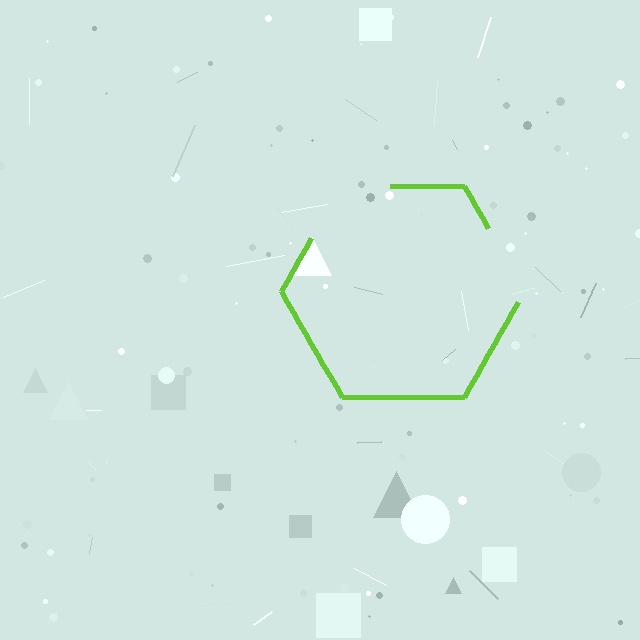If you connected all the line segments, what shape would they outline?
They would outline a hexagon.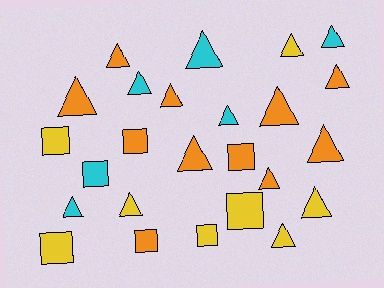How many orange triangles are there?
There are 8 orange triangles.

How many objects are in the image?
There are 25 objects.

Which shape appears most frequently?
Triangle, with 17 objects.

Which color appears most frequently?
Orange, with 11 objects.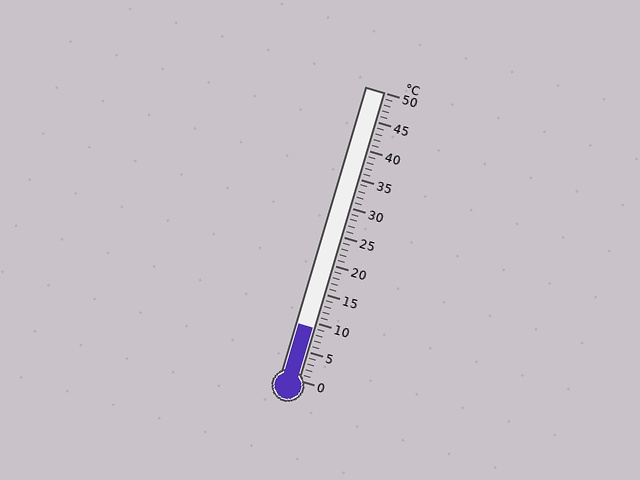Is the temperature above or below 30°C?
The temperature is below 30°C.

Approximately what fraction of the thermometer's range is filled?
The thermometer is filled to approximately 20% of its range.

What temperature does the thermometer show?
The thermometer shows approximately 9°C.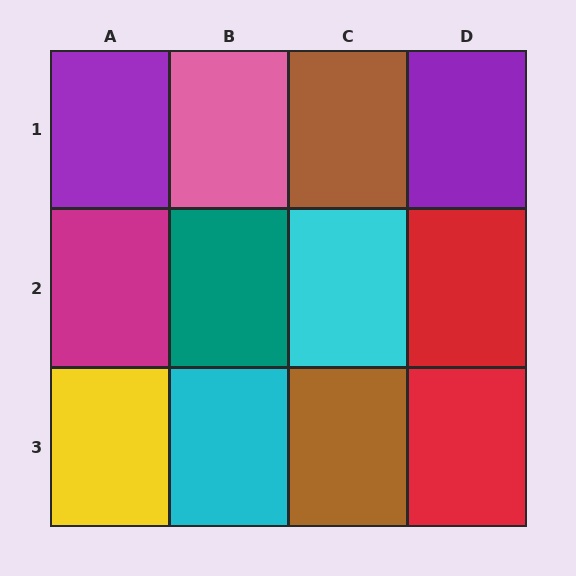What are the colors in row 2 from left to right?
Magenta, teal, cyan, red.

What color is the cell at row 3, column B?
Cyan.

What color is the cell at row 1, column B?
Pink.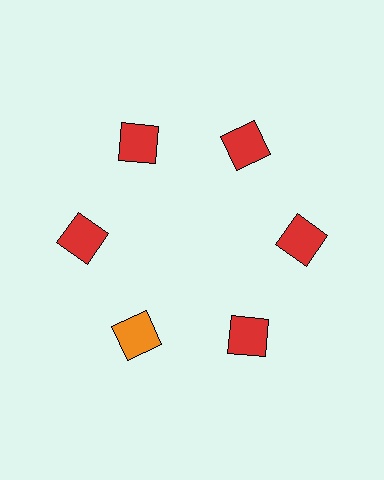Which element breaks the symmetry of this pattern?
The orange square at roughly the 7 o'clock position breaks the symmetry. All other shapes are red squares.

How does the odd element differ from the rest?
It has a different color: orange instead of red.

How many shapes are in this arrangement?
There are 6 shapes arranged in a ring pattern.